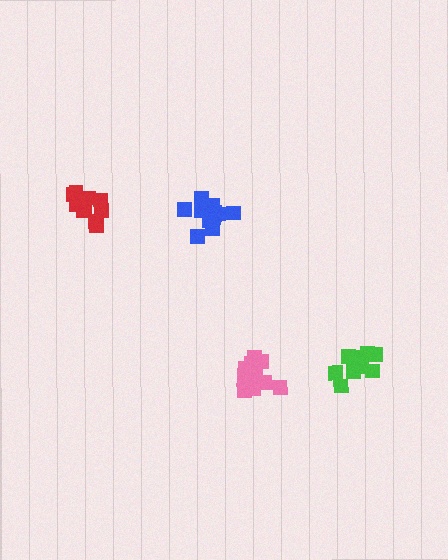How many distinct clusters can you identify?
There are 4 distinct clusters.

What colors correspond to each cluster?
The clusters are colored: green, pink, blue, red.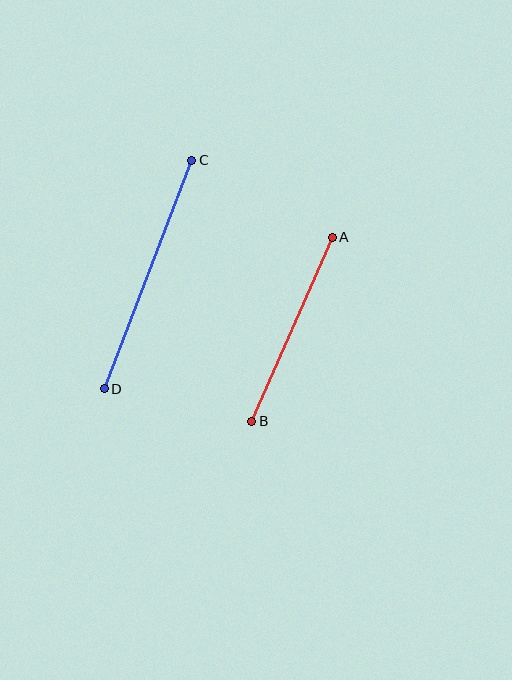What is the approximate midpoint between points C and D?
The midpoint is at approximately (148, 275) pixels.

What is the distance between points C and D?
The distance is approximately 244 pixels.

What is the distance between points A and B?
The distance is approximately 201 pixels.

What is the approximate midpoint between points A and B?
The midpoint is at approximately (292, 329) pixels.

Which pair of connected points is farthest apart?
Points C and D are farthest apart.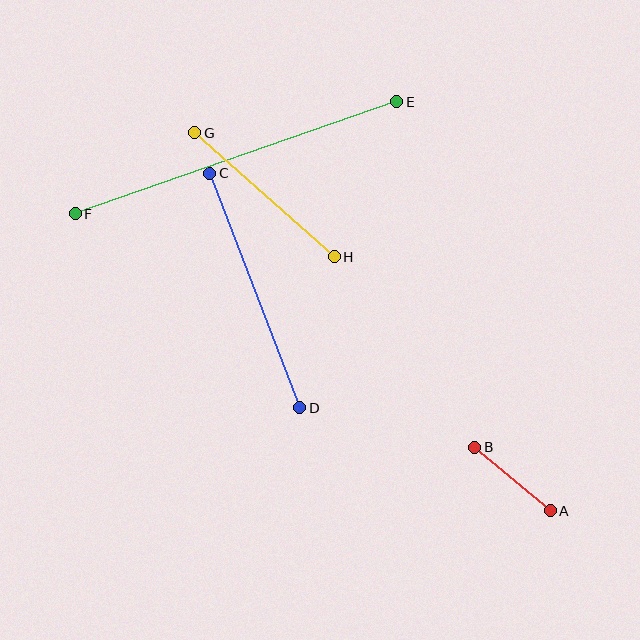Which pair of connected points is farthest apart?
Points E and F are farthest apart.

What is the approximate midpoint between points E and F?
The midpoint is at approximately (236, 158) pixels.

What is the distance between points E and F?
The distance is approximately 340 pixels.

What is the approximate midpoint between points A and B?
The midpoint is at approximately (513, 479) pixels.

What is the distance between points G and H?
The distance is approximately 186 pixels.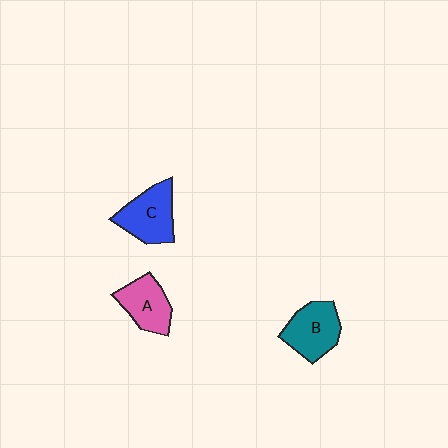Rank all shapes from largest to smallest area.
From largest to smallest: C (blue), B (teal), A (pink).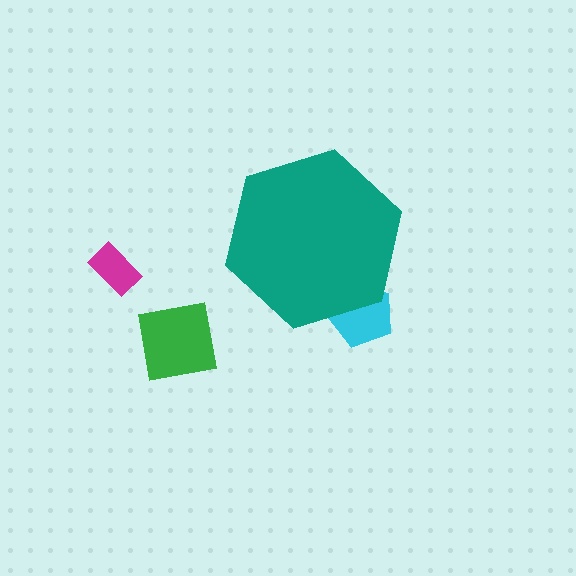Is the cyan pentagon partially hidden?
Yes, the cyan pentagon is partially hidden behind the teal hexagon.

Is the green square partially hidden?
No, the green square is fully visible.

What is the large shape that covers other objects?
A teal hexagon.